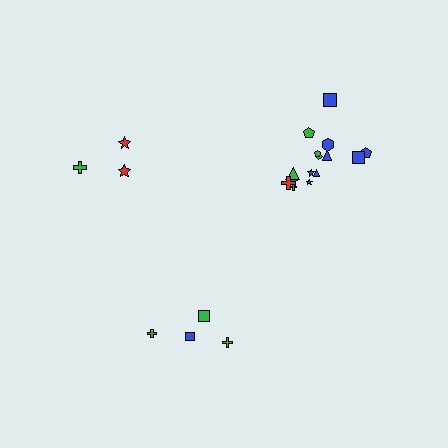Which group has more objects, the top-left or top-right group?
The top-right group.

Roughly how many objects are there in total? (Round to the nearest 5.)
Roughly 20 objects in total.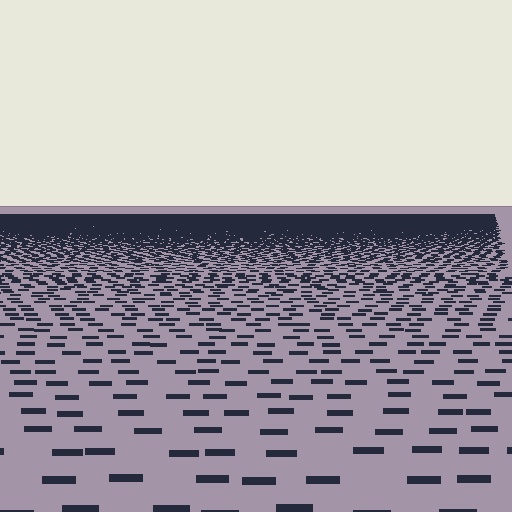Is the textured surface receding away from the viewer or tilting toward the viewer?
The surface is receding away from the viewer. Texture elements get smaller and denser toward the top.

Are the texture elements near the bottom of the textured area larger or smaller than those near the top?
Larger. Near the bottom, elements are closer to the viewer and appear at a bigger on-screen size.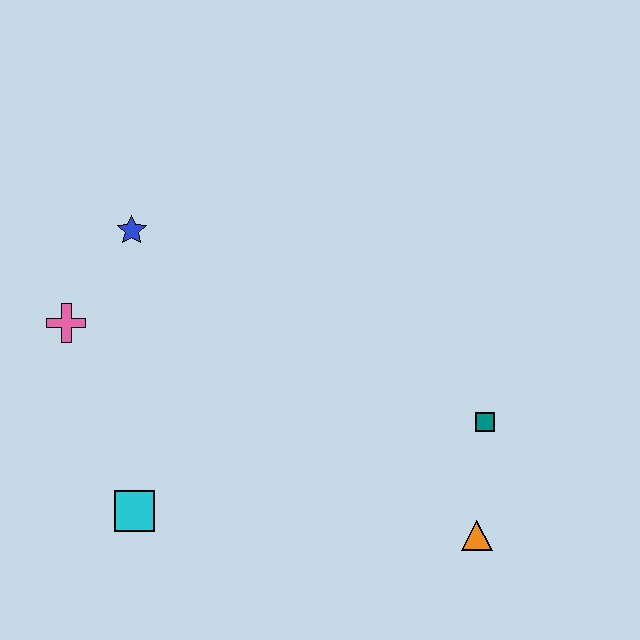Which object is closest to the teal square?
The orange triangle is closest to the teal square.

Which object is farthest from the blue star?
The orange triangle is farthest from the blue star.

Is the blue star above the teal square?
Yes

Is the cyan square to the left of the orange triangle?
Yes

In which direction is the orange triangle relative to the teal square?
The orange triangle is below the teal square.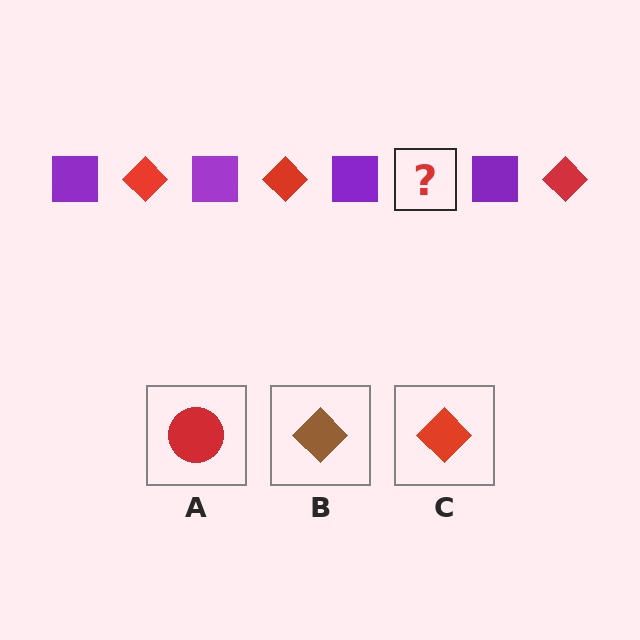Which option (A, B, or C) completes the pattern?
C.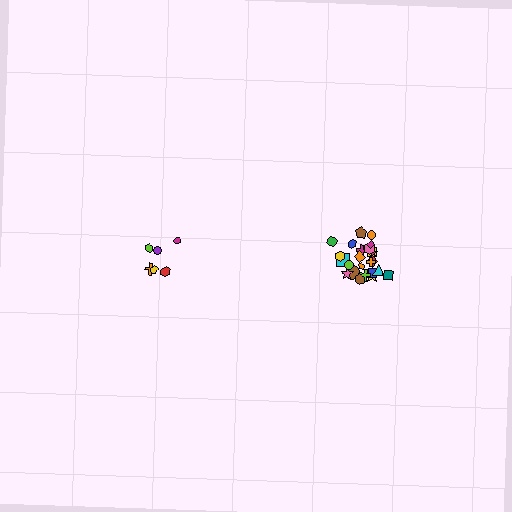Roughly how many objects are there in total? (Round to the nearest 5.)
Roughly 30 objects in total.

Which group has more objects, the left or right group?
The right group.